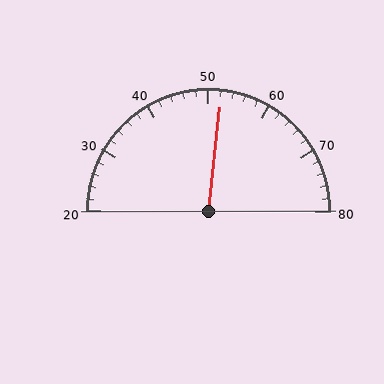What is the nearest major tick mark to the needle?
The nearest major tick mark is 50.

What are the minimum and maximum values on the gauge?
The gauge ranges from 20 to 80.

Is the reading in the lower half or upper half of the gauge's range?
The reading is in the upper half of the range (20 to 80).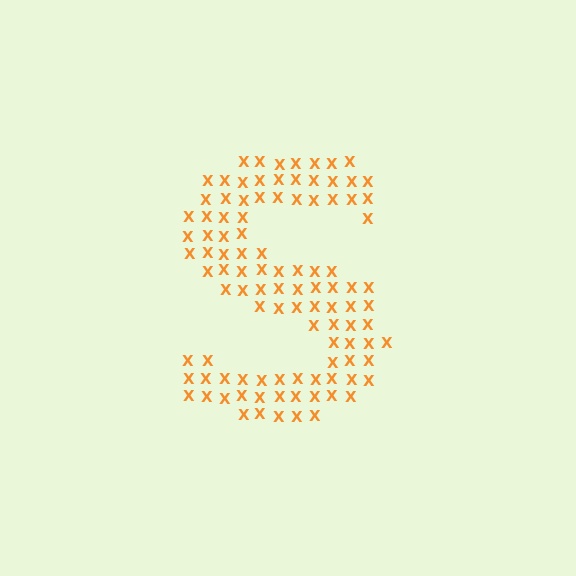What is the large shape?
The large shape is the letter S.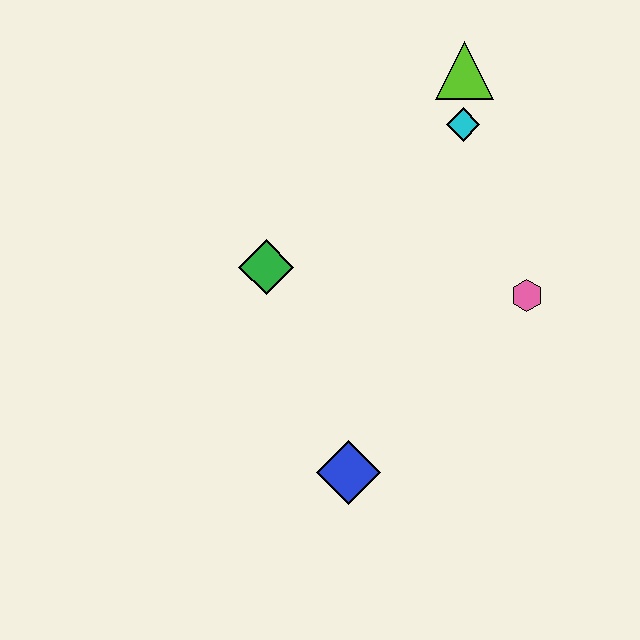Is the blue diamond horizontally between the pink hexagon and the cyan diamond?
No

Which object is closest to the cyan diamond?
The lime triangle is closest to the cyan diamond.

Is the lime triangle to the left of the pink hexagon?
Yes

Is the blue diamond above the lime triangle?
No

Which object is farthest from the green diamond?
The lime triangle is farthest from the green diamond.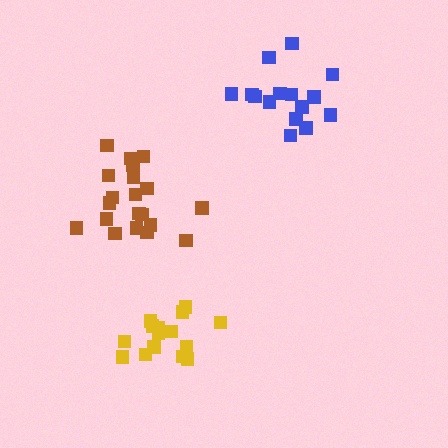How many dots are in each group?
Group 1: 15 dots, Group 2: 15 dots, Group 3: 20 dots (50 total).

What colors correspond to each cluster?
The clusters are colored: blue, yellow, brown.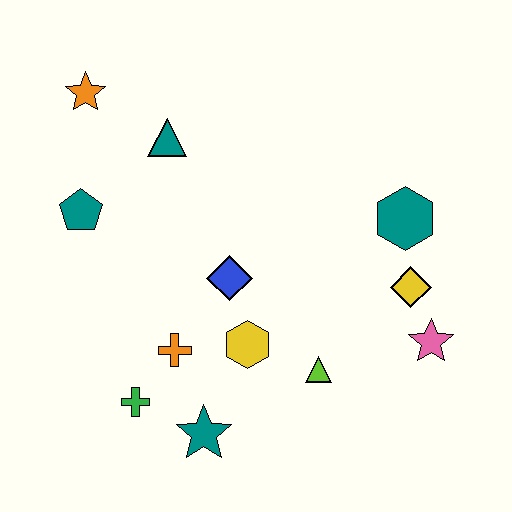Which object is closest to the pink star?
The yellow diamond is closest to the pink star.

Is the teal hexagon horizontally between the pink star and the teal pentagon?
Yes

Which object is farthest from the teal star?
The orange star is farthest from the teal star.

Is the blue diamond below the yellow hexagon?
No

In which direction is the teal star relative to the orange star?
The teal star is below the orange star.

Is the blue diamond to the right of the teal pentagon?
Yes